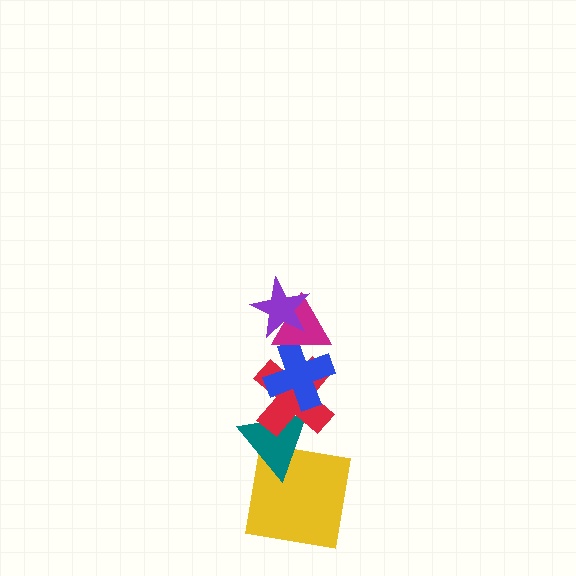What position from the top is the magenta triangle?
The magenta triangle is 2nd from the top.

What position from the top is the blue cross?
The blue cross is 3rd from the top.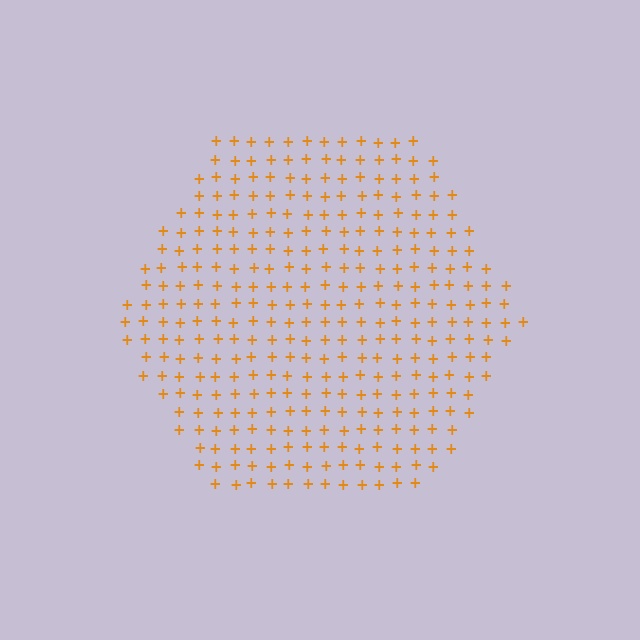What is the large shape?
The large shape is a hexagon.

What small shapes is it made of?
It is made of small plus signs.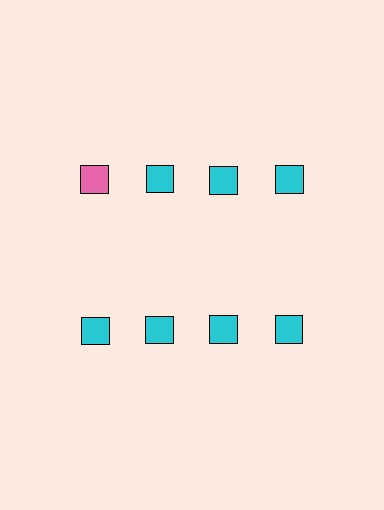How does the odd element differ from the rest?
It has a different color: pink instead of cyan.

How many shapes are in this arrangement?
There are 8 shapes arranged in a grid pattern.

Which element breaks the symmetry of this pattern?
The pink square in the top row, leftmost column breaks the symmetry. All other shapes are cyan squares.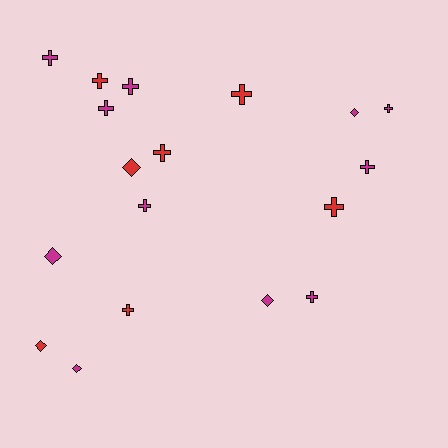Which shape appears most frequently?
Cross, with 12 objects.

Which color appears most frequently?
Magenta, with 11 objects.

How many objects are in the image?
There are 18 objects.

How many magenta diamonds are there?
There are 4 magenta diamonds.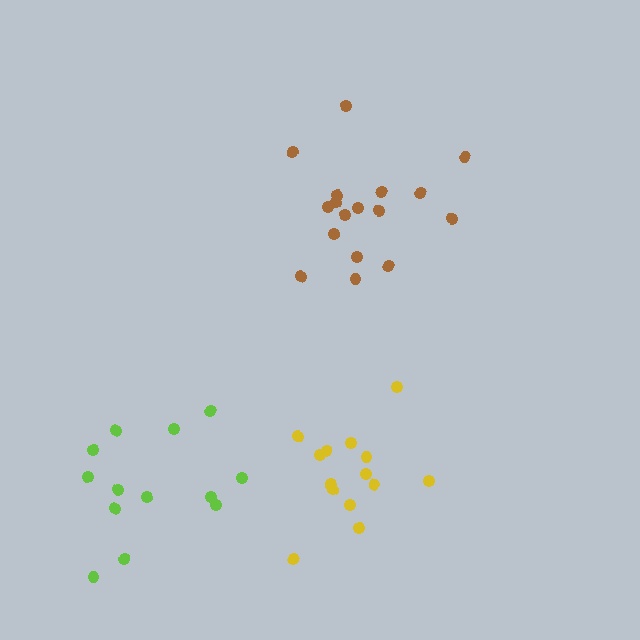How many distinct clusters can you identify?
There are 3 distinct clusters.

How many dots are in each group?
Group 1: 17 dots, Group 2: 14 dots, Group 3: 13 dots (44 total).